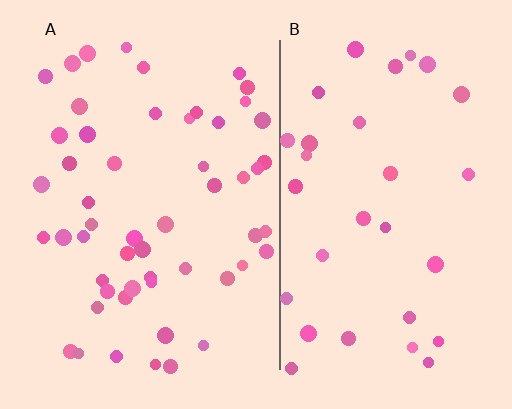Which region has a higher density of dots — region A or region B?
A (the left).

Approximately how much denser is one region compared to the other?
Approximately 1.7× — region A over region B.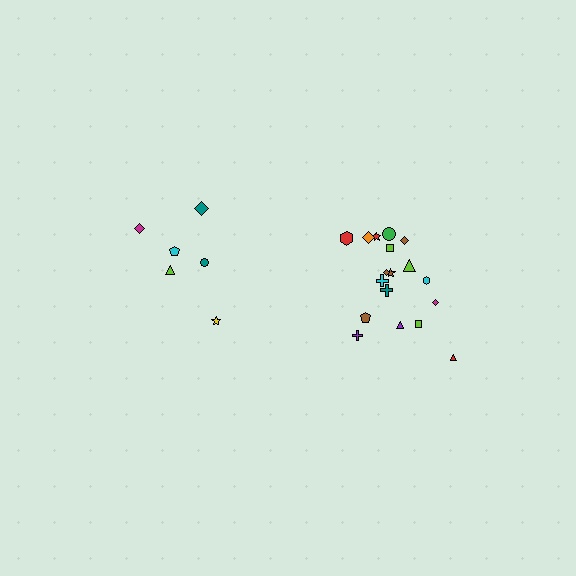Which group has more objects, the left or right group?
The right group.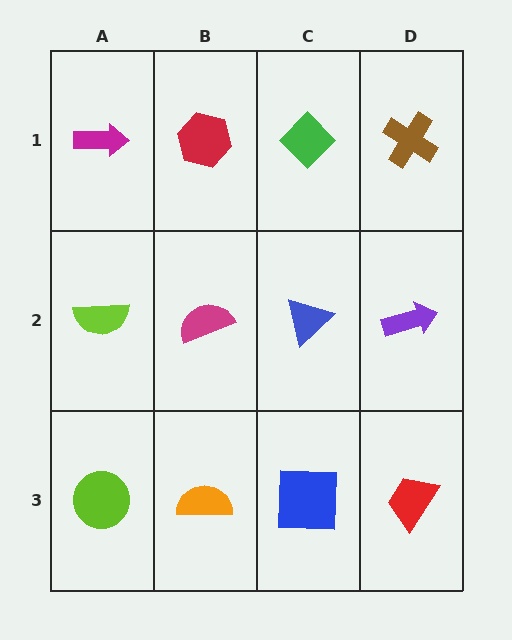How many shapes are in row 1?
4 shapes.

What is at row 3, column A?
A lime circle.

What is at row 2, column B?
A magenta semicircle.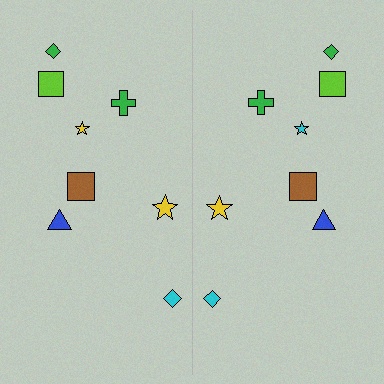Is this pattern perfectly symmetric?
No, the pattern is not perfectly symmetric. The cyan star on the right side breaks the symmetry — its mirror counterpart is yellow.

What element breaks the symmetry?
The cyan star on the right side breaks the symmetry — its mirror counterpart is yellow.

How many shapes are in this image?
There are 16 shapes in this image.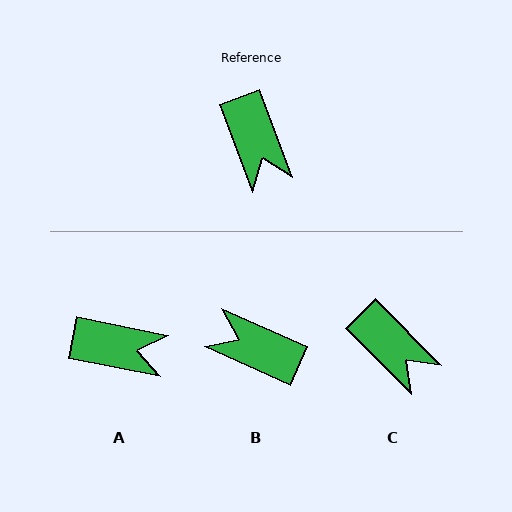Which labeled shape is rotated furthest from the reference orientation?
B, about 135 degrees away.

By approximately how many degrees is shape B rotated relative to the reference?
Approximately 135 degrees clockwise.